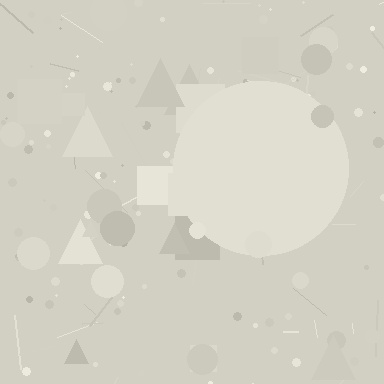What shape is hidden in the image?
A circle is hidden in the image.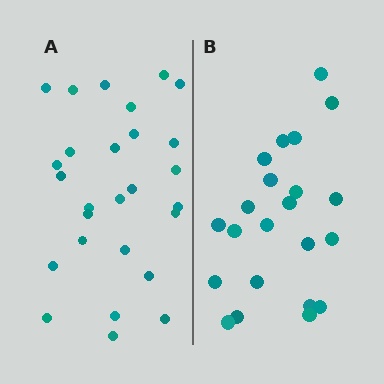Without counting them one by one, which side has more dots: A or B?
Region A (the left region) has more dots.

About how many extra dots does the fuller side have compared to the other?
Region A has about 5 more dots than region B.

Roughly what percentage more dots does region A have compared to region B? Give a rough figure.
About 25% more.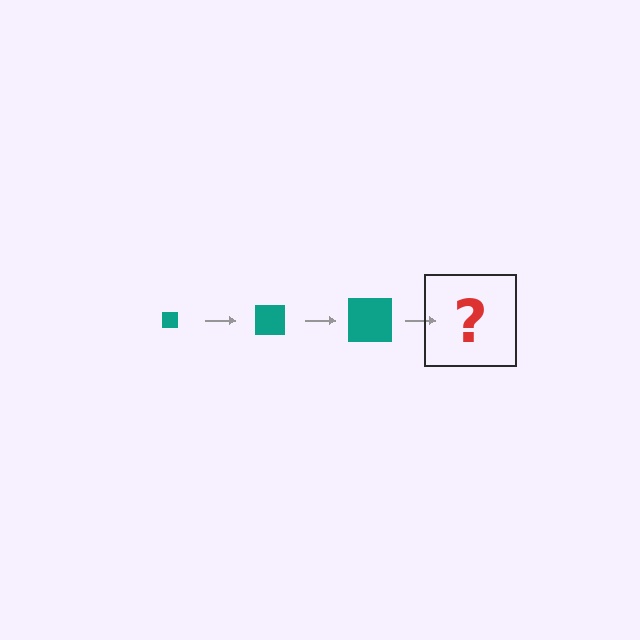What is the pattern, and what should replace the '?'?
The pattern is that the square gets progressively larger each step. The '?' should be a teal square, larger than the previous one.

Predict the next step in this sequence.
The next step is a teal square, larger than the previous one.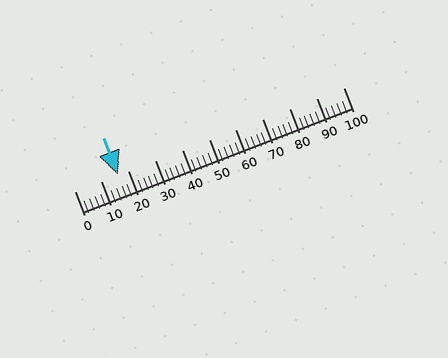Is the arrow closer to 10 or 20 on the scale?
The arrow is closer to 20.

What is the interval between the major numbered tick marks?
The major tick marks are spaced 10 units apart.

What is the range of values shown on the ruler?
The ruler shows values from 0 to 100.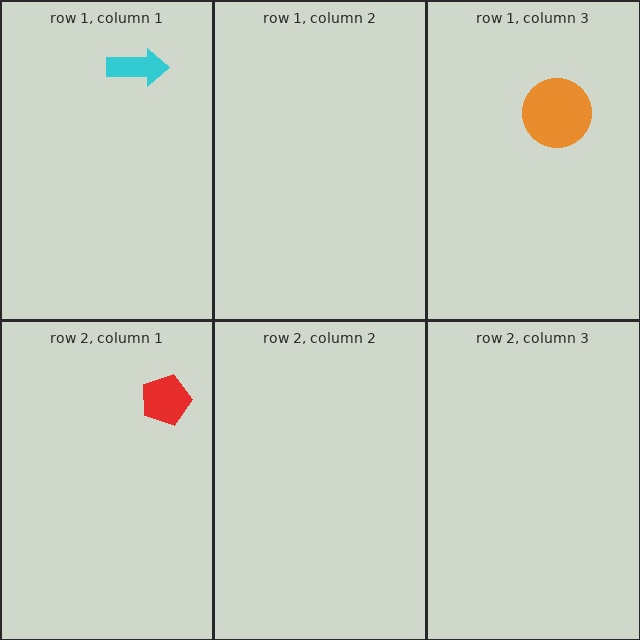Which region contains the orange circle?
The row 1, column 3 region.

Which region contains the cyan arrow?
The row 1, column 1 region.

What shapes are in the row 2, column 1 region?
The red pentagon.